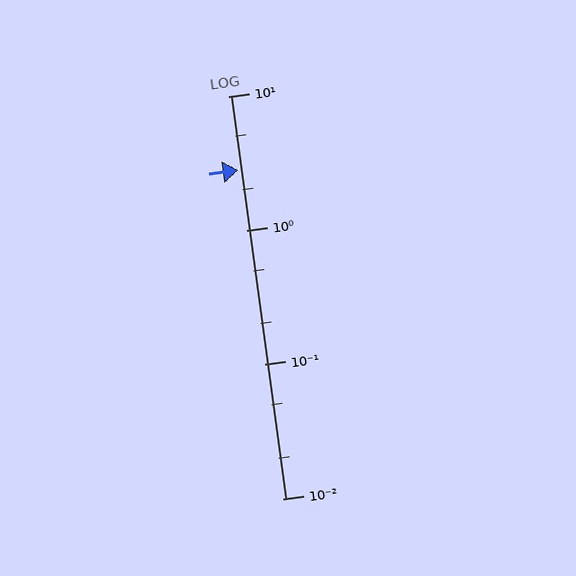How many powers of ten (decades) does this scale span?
The scale spans 3 decades, from 0.01 to 10.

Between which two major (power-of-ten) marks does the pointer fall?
The pointer is between 1 and 10.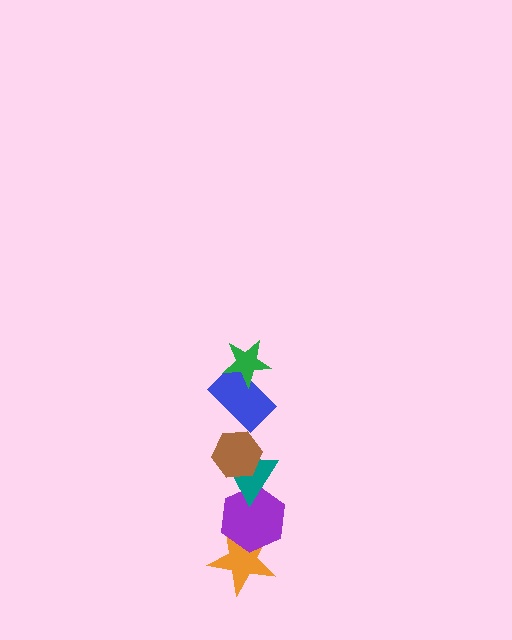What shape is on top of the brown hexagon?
The blue rectangle is on top of the brown hexagon.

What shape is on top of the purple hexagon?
The teal triangle is on top of the purple hexagon.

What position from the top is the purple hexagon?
The purple hexagon is 5th from the top.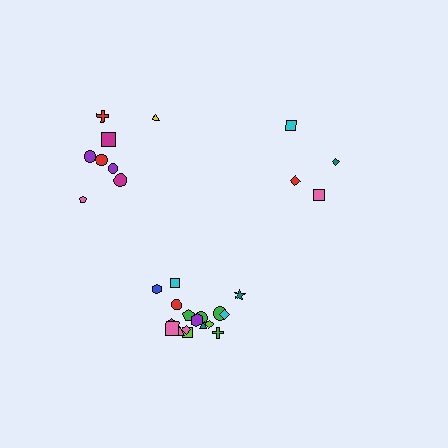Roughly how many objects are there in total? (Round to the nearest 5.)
Roughly 30 objects in total.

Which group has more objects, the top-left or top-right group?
The top-left group.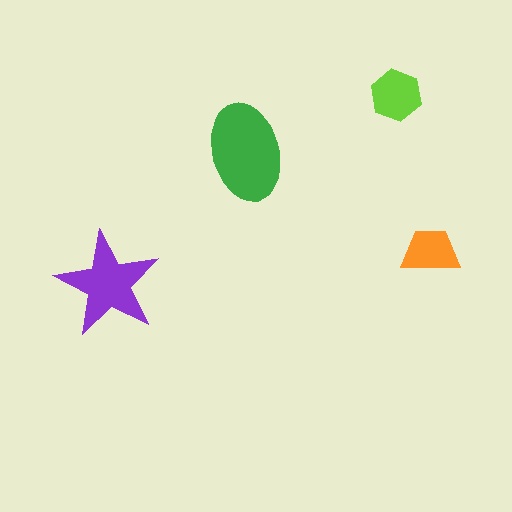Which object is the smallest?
The orange trapezoid.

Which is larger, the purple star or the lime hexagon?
The purple star.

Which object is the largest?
The green ellipse.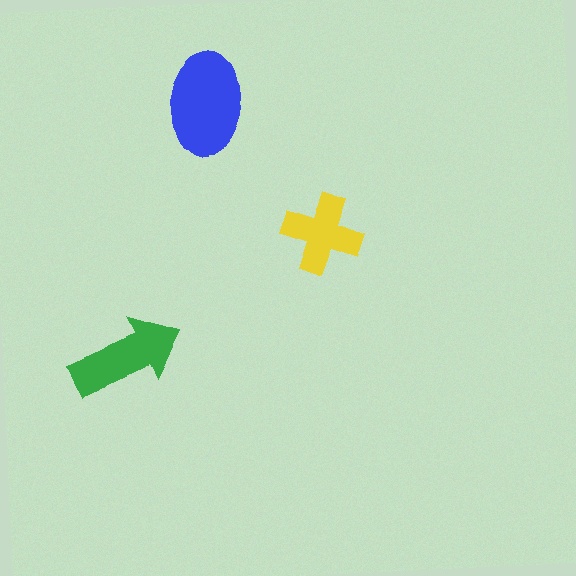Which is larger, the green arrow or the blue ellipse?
The blue ellipse.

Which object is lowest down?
The green arrow is bottommost.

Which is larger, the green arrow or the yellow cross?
The green arrow.